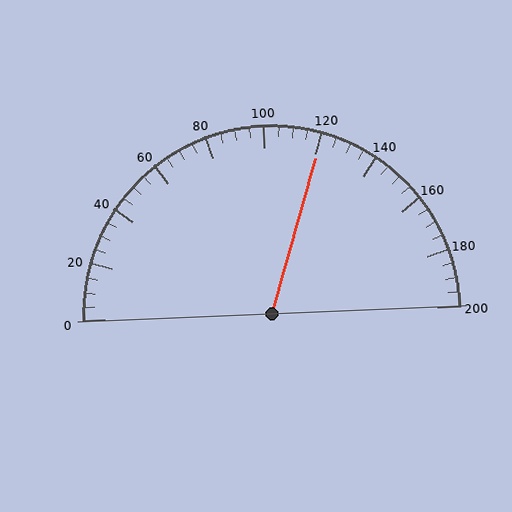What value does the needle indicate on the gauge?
The needle indicates approximately 120.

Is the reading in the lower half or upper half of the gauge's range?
The reading is in the upper half of the range (0 to 200).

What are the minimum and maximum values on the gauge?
The gauge ranges from 0 to 200.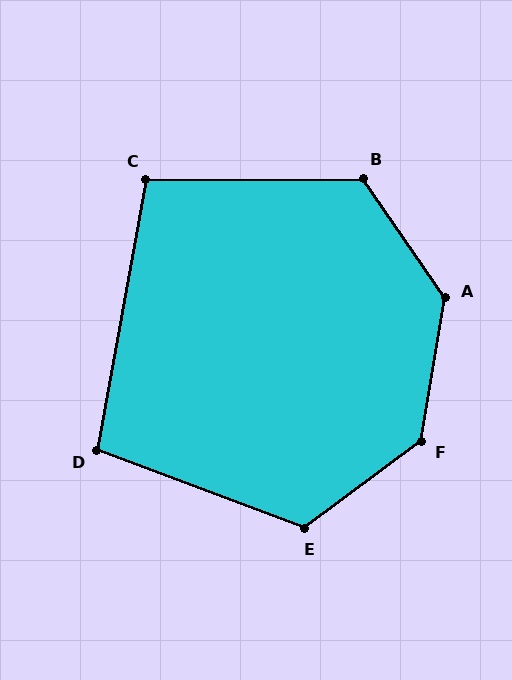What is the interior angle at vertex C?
Approximately 101 degrees (obtuse).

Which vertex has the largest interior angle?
A, at approximately 136 degrees.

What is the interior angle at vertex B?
Approximately 124 degrees (obtuse).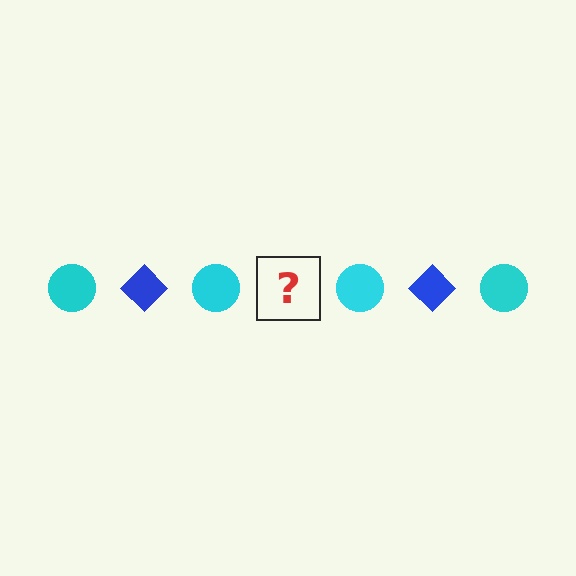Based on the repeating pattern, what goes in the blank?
The blank should be a blue diamond.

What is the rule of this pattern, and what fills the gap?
The rule is that the pattern alternates between cyan circle and blue diamond. The gap should be filled with a blue diamond.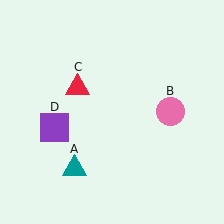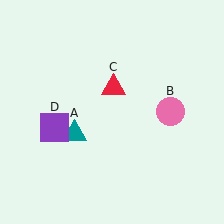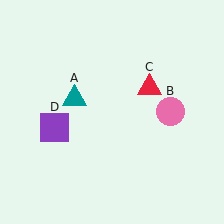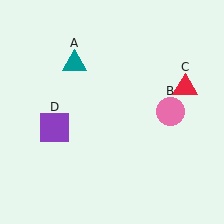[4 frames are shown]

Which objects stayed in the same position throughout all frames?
Pink circle (object B) and purple square (object D) remained stationary.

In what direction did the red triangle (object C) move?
The red triangle (object C) moved right.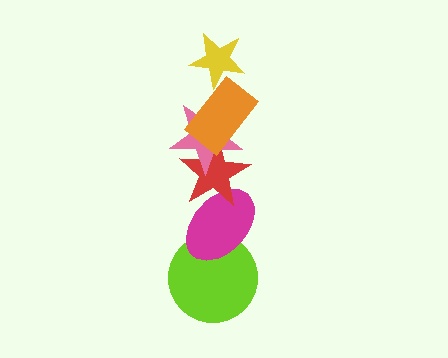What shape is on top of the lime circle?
The magenta ellipse is on top of the lime circle.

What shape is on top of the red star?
The pink star is on top of the red star.